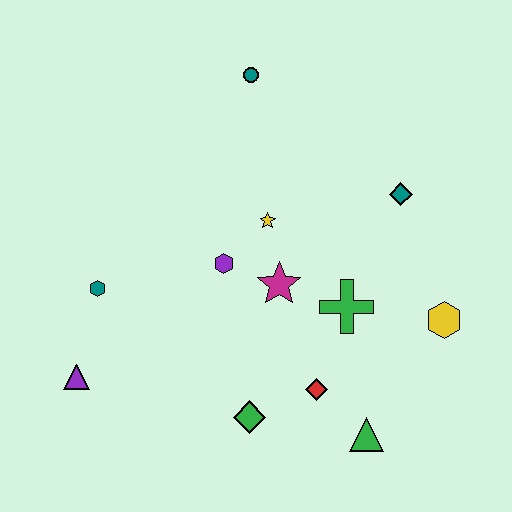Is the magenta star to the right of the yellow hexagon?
No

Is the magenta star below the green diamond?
No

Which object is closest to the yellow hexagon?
The green cross is closest to the yellow hexagon.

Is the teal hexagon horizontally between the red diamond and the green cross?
No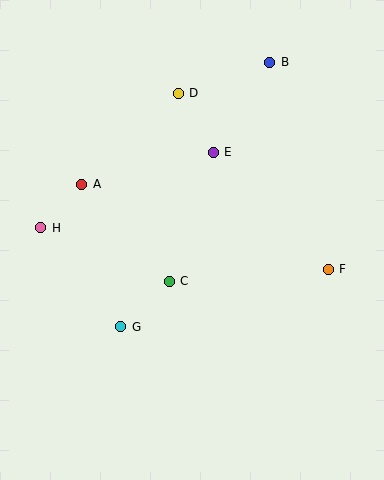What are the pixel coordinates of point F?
Point F is at (328, 269).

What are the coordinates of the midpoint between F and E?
The midpoint between F and E is at (271, 211).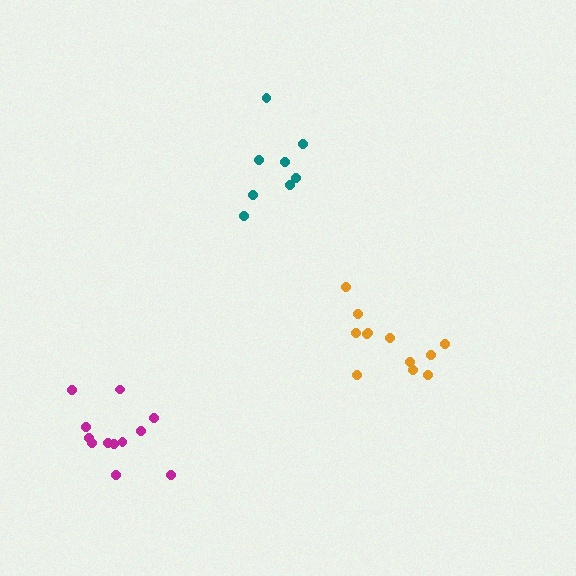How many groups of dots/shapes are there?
There are 3 groups.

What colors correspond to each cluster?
The clusters are colored: orange, teal, magenta.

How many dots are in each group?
Group 1: 12 dots, Group 2: 8 dots, Group 3: 12 dots (32 total).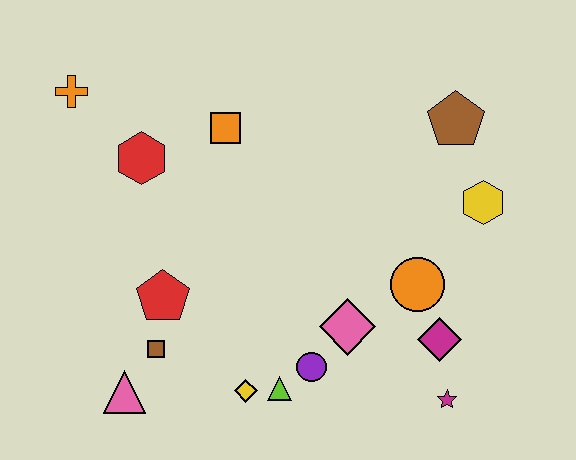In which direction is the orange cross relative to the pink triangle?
The orange cross is above the pink triangle.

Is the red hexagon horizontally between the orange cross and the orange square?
Yes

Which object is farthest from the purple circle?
The orange cross is farthest from the purple circle.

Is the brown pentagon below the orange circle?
No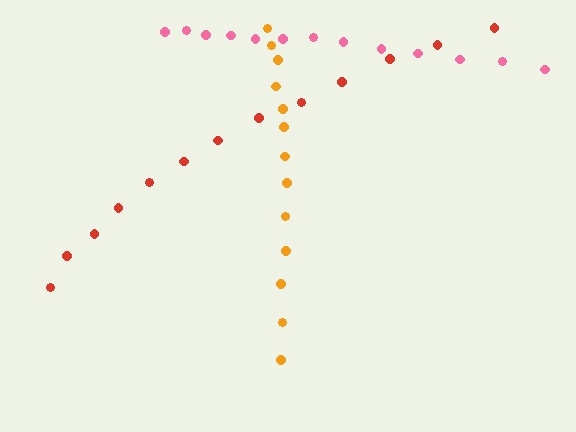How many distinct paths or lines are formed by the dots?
There are 3 distinct paths.